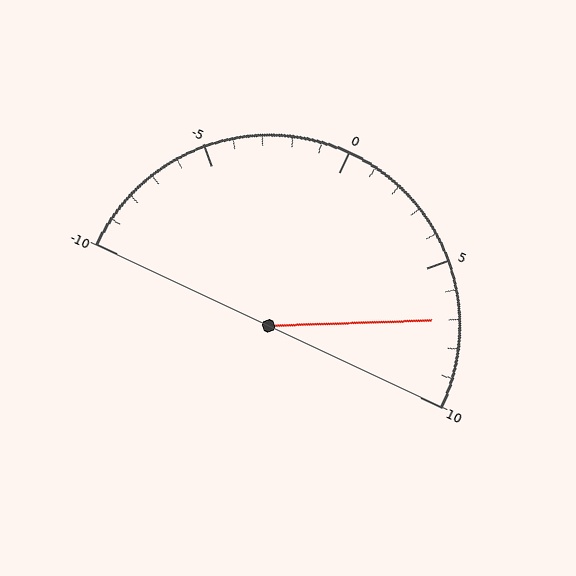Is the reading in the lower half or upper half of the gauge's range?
The reading is in the upper half of the range (-10 to 10).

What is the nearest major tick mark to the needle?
The nearest major tick mark is 5.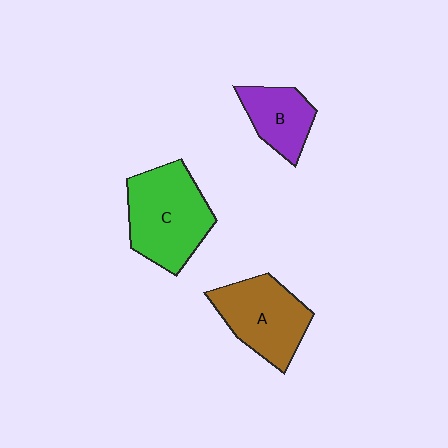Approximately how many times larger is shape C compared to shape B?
Approximately 1.8 times.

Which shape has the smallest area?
Shape B (purple).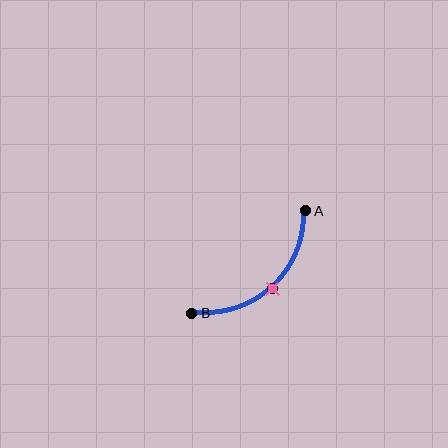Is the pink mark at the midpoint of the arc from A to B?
Yes. The pink mark lies on the arc at equal arc-length from both A and B — it is the arc midpoint.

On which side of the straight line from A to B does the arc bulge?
The arc bulges below and to the right of the straight line connecting A and B.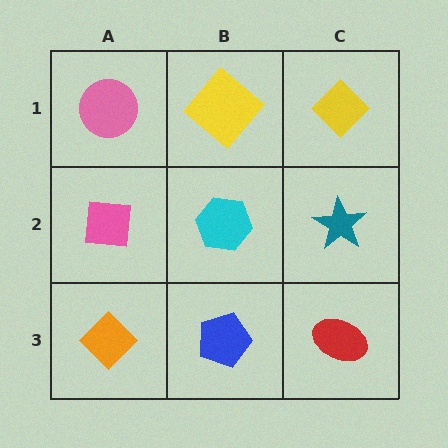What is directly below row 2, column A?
An orange diamond.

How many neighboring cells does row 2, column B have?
4.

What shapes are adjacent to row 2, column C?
A yellow diamond (row 1, column C), a red ellipse (row 3, column C), a cyan hexagon (row 2, column B).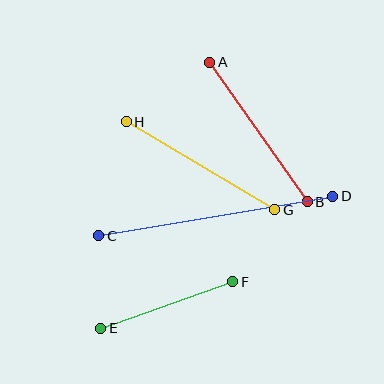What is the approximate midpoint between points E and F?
The midpoint is at approximately (167, 305) pixels.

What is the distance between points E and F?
The distance is approximately 140 pixels.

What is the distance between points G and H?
The distance is approximately 173 pixels.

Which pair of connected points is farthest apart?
Points C and D are farthest apart.